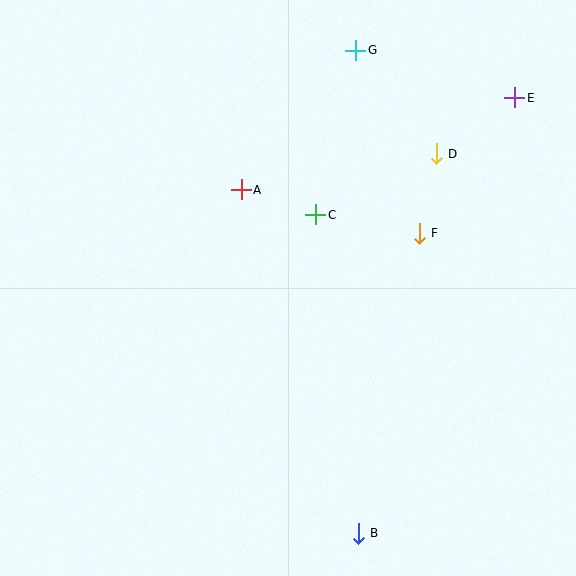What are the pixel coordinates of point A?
Point A is at (241, 190).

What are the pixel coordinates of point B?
Point B is at (358, 533).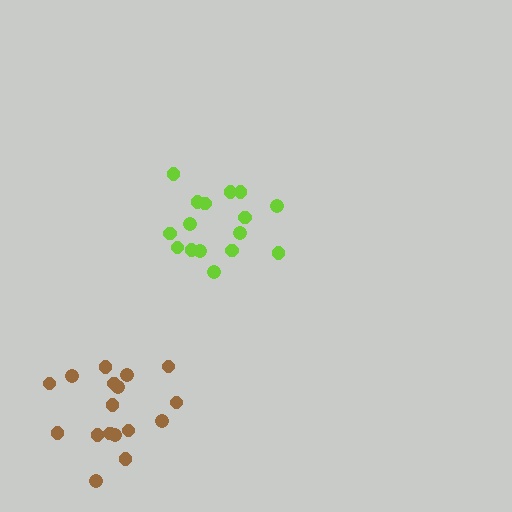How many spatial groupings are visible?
There are 2 spatial groupings.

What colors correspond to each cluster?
The clusters are colored: lime, brown.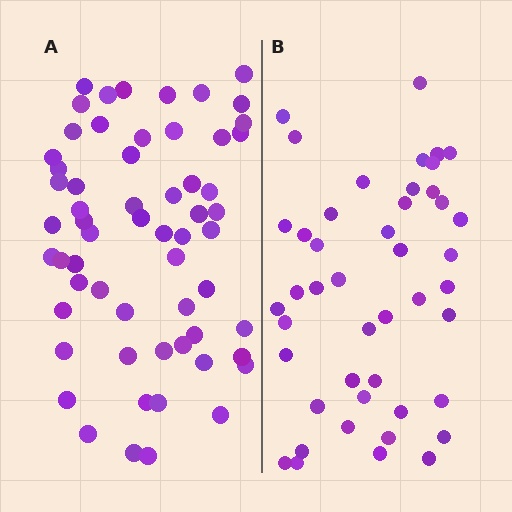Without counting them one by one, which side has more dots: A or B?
Region A (the left region) has more dots.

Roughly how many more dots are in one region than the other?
Region A has approximately 15 more dots than region B.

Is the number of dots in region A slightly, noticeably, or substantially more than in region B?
Region A has noticeably more, but not dramatically so. The ratio is roughly 1.3 to 1.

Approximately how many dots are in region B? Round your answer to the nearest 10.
About 40 dots. (The exact count is 45, which rounds to 40.)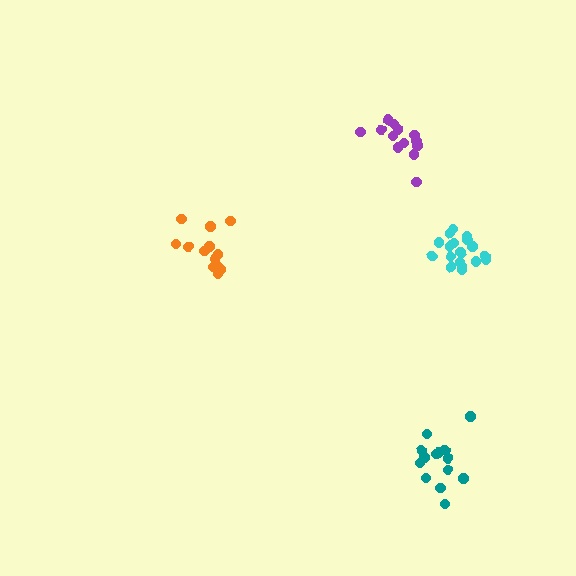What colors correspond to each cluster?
The clusters are colored: purple, orange, cyan, teal.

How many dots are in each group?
Group 1: 14 dots, Group 2: 13 dots, Group 3: 18 dots, Group 4: 14 dots (59 total).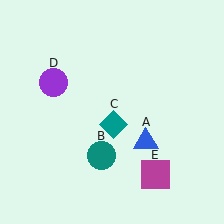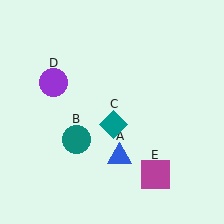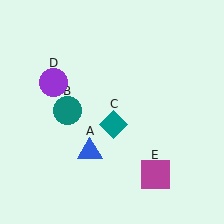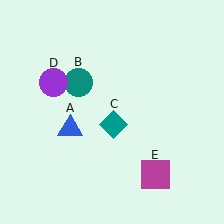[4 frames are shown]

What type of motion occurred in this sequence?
The blue triangle (object A), teal circle (object B) rotated clockwise around the center of the scene.